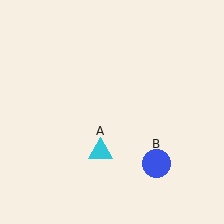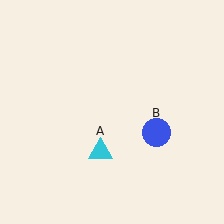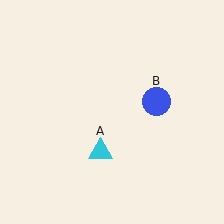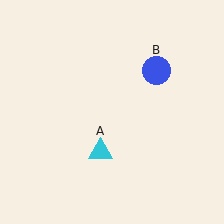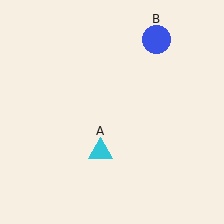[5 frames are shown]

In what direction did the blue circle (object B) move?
The blue circle (object B) moved up.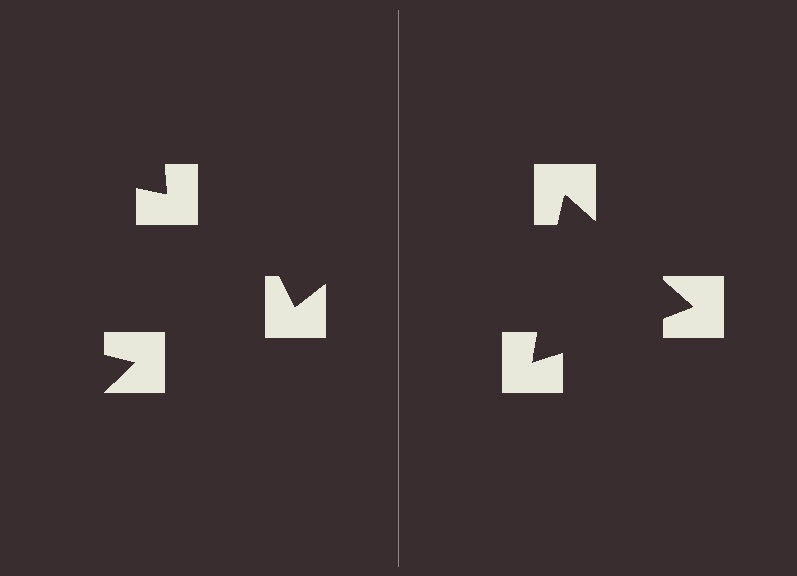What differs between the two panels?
The notched squares are positioned identically on both sides; only the wedge orientations differ. On the right they align to a triangle; on the left they are misaligned.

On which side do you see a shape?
An illusory triangle appears on the right side. On the left side the wedge cuts are rotated, so no coherent shape forms.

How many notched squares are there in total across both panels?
6 — 3 on each side.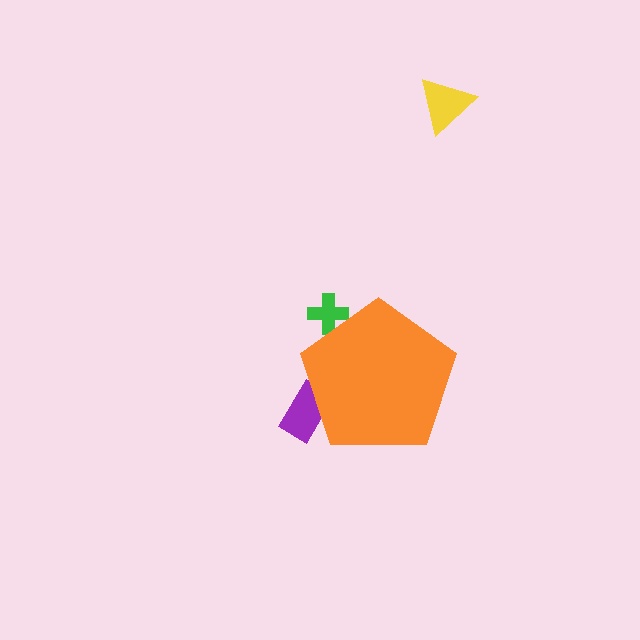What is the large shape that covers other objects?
An orange pentagon.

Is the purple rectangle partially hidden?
Yes, the purple rectangle is partially hidden behind the orange pentagon.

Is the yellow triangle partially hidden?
No, the yellow triangle is fully visible.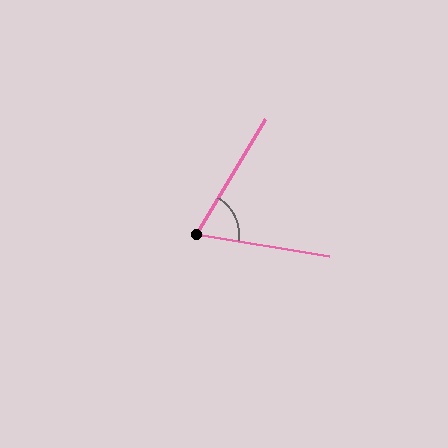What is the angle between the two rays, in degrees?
Approximately 68 degrees.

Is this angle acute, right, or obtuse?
It is acute.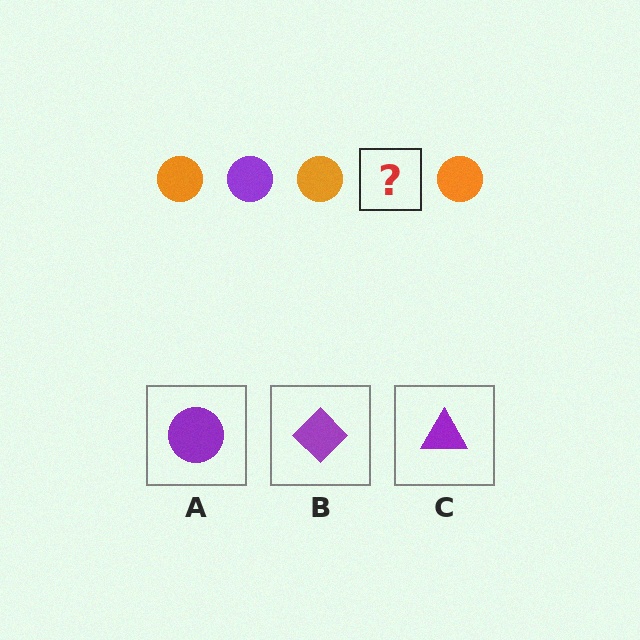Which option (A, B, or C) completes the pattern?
A.